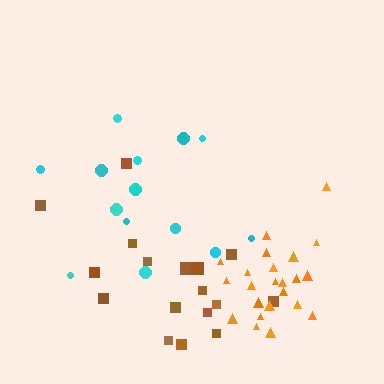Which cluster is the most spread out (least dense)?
Cyan.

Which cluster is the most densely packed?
Orange.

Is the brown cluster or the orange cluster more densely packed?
Orange.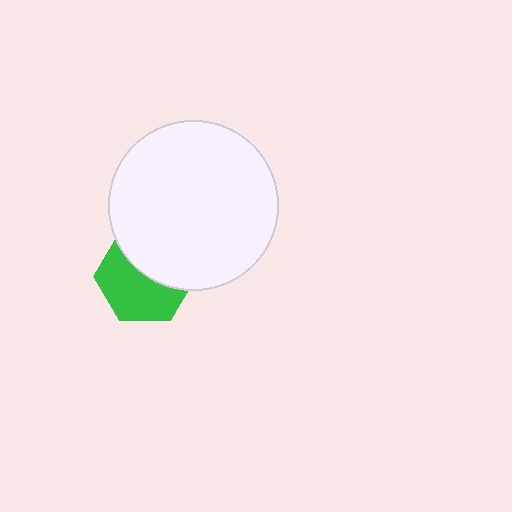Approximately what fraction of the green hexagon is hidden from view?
Roughly 44% of the green hexagon is hidden behind the white circle.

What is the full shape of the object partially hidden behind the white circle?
The partially hidden object is a green hexagon.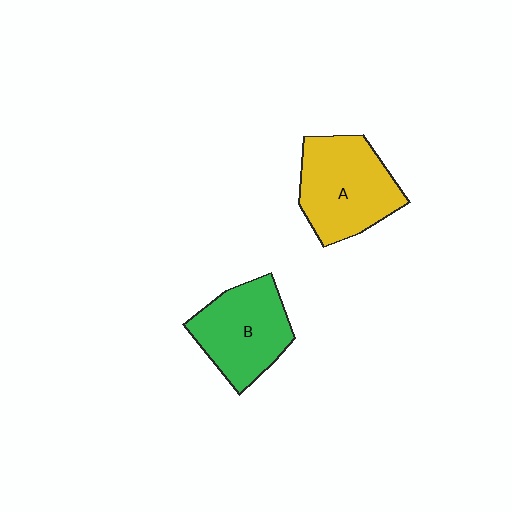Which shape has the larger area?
Shape A (yellow).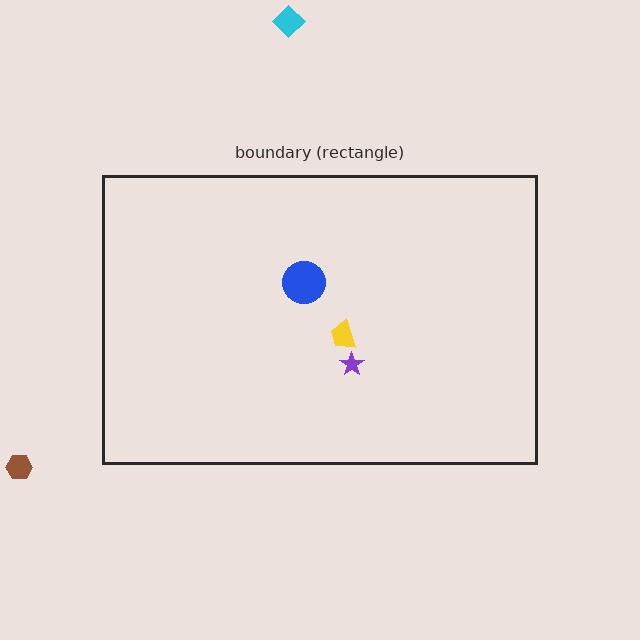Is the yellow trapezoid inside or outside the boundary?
Inside.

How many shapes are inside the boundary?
3 inside, 2 outside.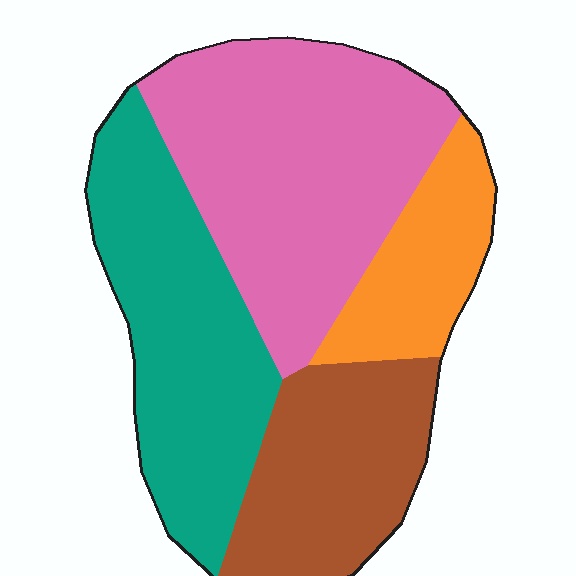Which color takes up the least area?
Orange, at roughly 15%.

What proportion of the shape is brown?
Brown covers around 20% of the shape.